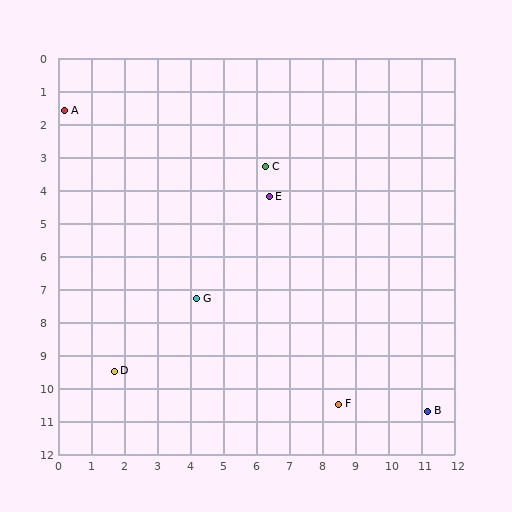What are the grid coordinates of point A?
Point A is at approximately (0.2, 1.6).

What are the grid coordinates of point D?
Point D is at approximately (1.7, 9.5).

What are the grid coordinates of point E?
Point E is at approximately (6.4, 4.2).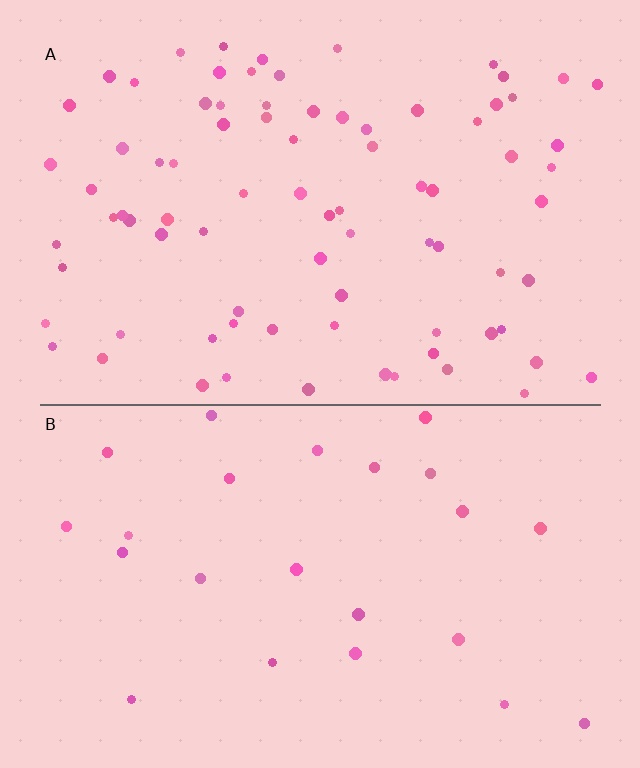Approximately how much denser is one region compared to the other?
Approximately 3.4× — region A over region B.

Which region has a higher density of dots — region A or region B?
A (the top).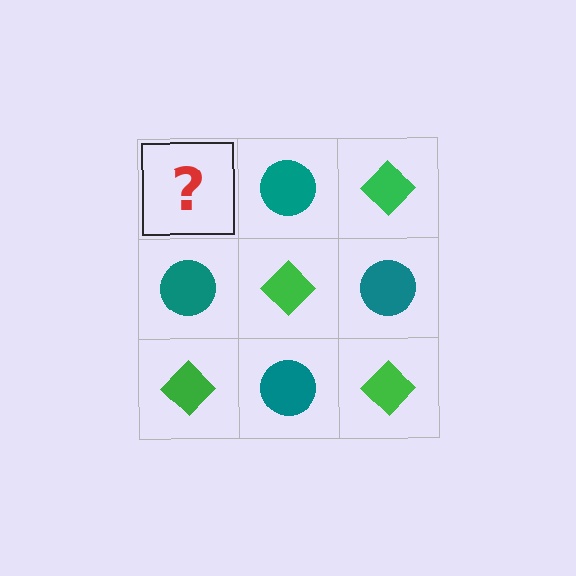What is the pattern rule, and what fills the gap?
The rule is that it alternates green diamond and teal circle in a checkerboard pattern. The gap should be filled with a green diamond.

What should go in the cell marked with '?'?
The missing cell should contain a green diamond.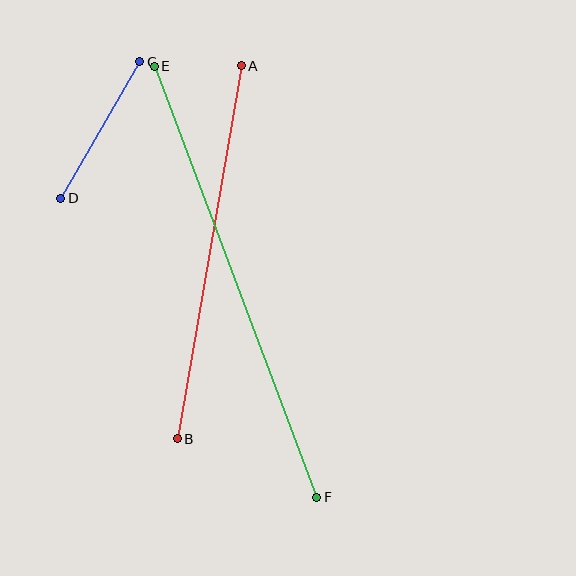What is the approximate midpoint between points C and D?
The midpoint is at approximately (100, 130) pixels.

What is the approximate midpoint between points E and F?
The midpoint is at approximately (235, 282) pixels.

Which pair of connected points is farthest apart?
Points E and F are farthest apart.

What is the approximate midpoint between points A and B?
The midpoint is at approximately (209, 252) pixels.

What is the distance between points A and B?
The distance is approximately 378 pixels.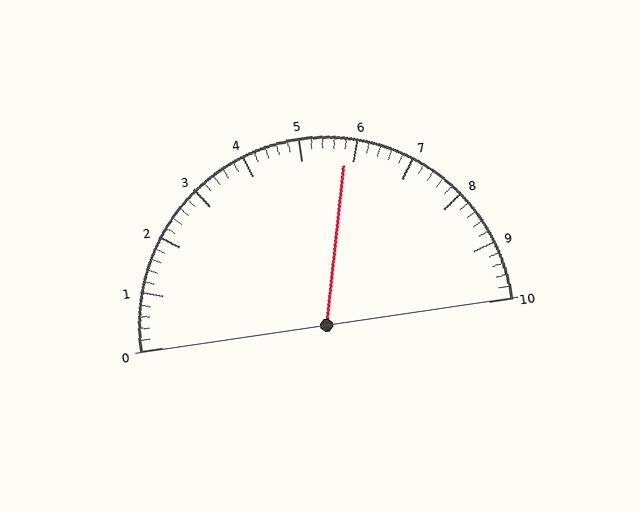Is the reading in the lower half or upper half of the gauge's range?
The reading is in the upper half of the range (0 to 10).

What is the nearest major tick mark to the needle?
The nearest major tick mark is 6.